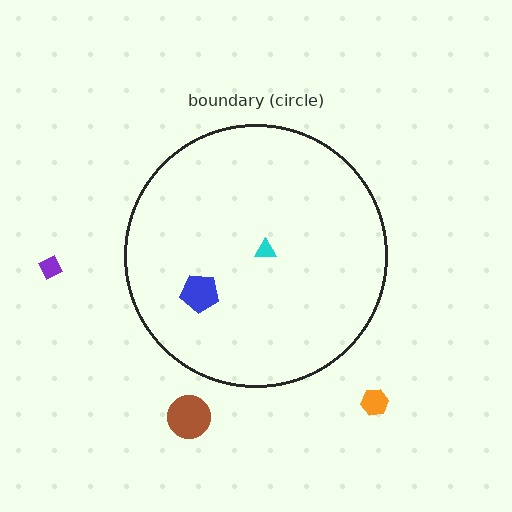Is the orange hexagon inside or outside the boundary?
Outside.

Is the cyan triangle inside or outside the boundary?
Inside.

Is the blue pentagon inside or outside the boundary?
Inside.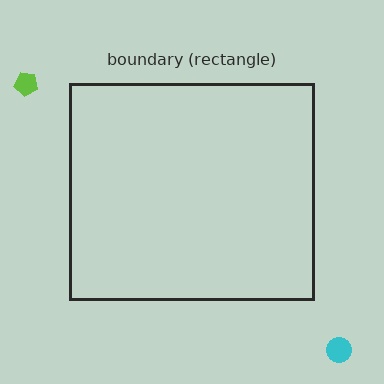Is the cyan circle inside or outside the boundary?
Outside.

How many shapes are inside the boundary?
0 inside, 2 outside.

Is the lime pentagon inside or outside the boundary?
Outside.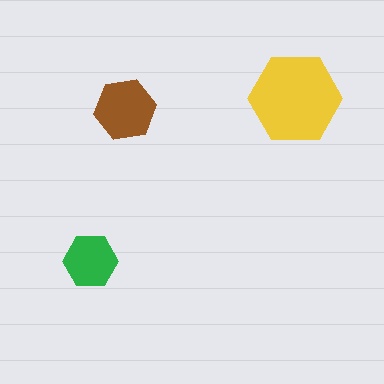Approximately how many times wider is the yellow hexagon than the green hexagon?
About 1.5 times wider.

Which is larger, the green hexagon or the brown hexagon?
The brown one.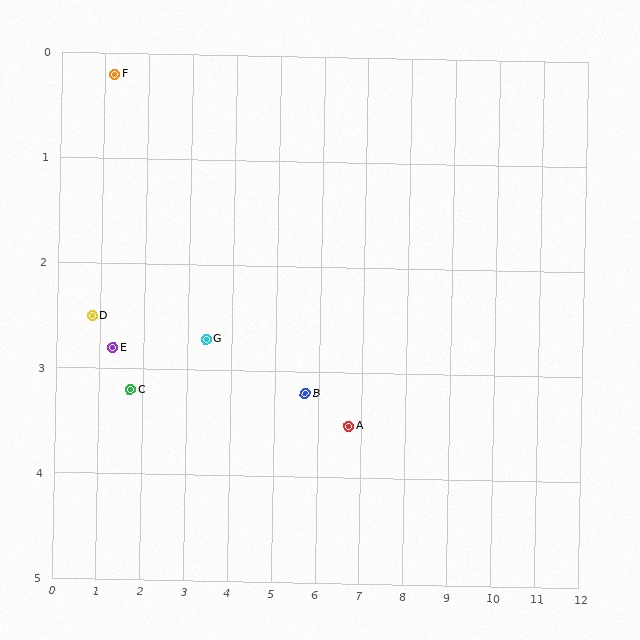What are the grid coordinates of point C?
Point C is at approximately (1.7, 3.2).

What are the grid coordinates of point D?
Point D is at approximately (0.8, 2.5).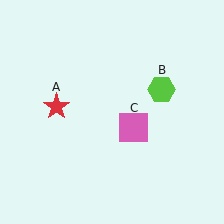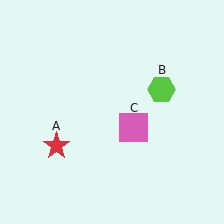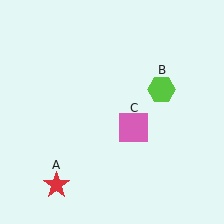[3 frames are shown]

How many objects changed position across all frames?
1 object changed position: red star (object A).